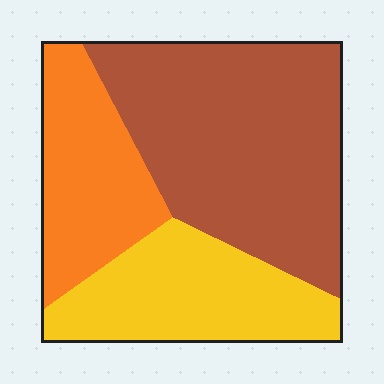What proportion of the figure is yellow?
Yellow covers around 25% of the figure.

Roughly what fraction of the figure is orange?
Orange takes up less than a quarter of the figure.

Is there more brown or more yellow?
Brown.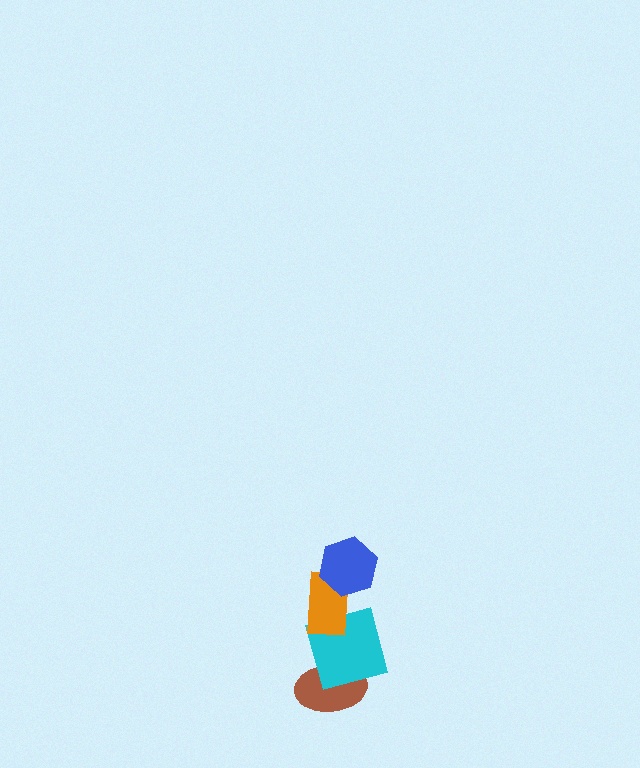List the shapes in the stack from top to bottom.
From top to bottom: the blue hexagon, the orange rectangle, the cyan square, the brown ellipse.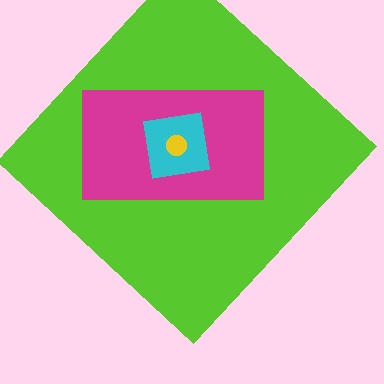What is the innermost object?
The yellow circle.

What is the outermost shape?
The lime diamond.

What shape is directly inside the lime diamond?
The magenta rectangle.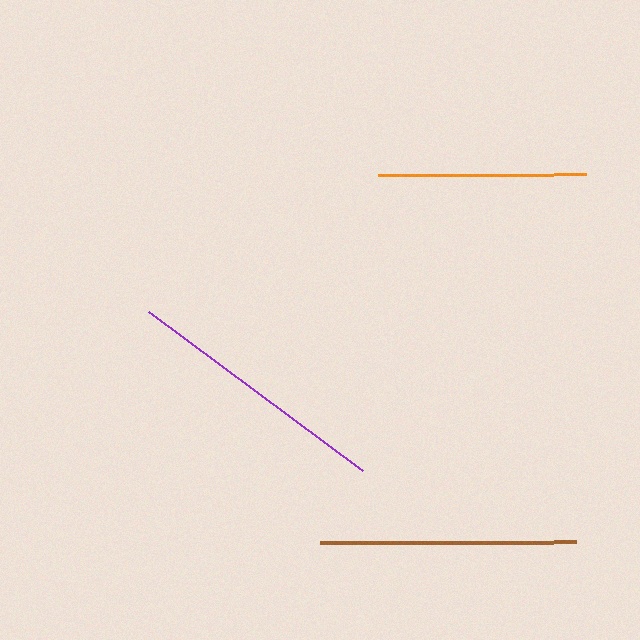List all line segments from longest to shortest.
From longest to shortest: purple, brown, orange.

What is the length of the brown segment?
The brown segment is approximately 256 pixels long.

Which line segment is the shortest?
The orange line is the shortest at approximately 208 pixels.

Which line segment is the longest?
The purple line is the longest at approximately 267 pixels.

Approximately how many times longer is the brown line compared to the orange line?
The brown line is approximately 1.2 times the length of the orange line.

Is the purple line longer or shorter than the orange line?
The purple line is longer than the orange line.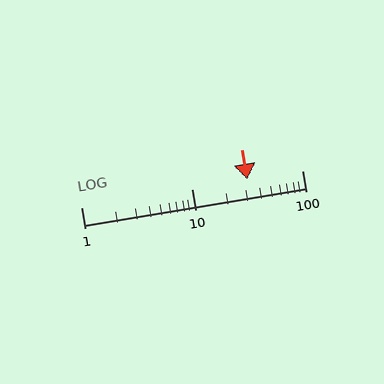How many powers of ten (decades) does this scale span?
The scale spans 2 decades, from 1 to 100.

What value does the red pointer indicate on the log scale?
The pointer indicates approximately 32.